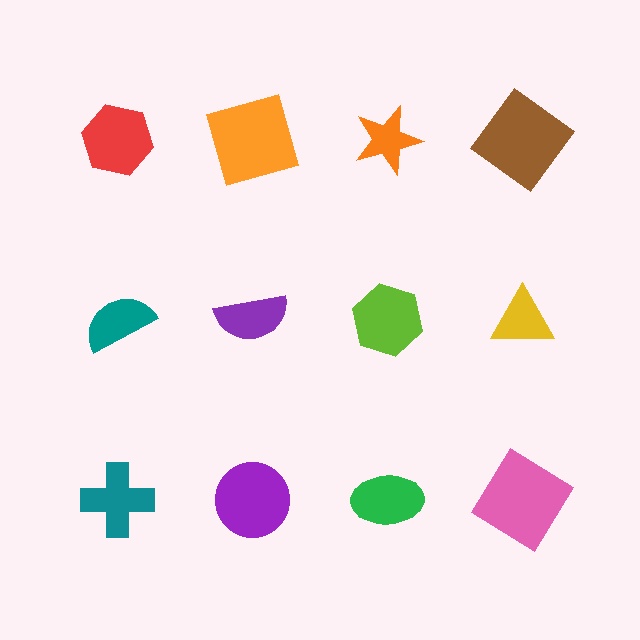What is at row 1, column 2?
An orange square.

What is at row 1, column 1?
A red hexagon.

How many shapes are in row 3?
4 shapes.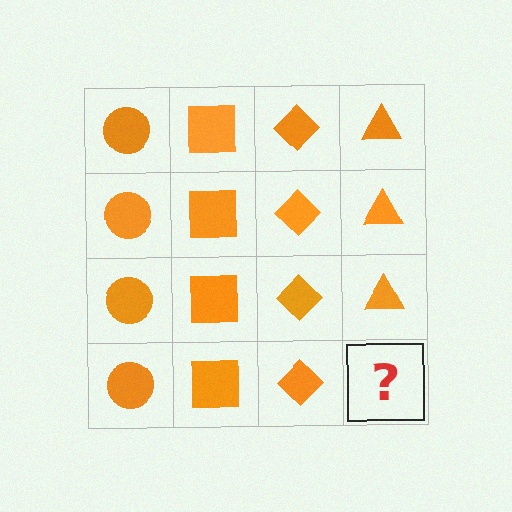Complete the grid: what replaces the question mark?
The question mark should be replaced with an orange triangle.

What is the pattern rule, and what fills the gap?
The rule is that each column has a consistent shape. The gap should be filled with an orange triangle.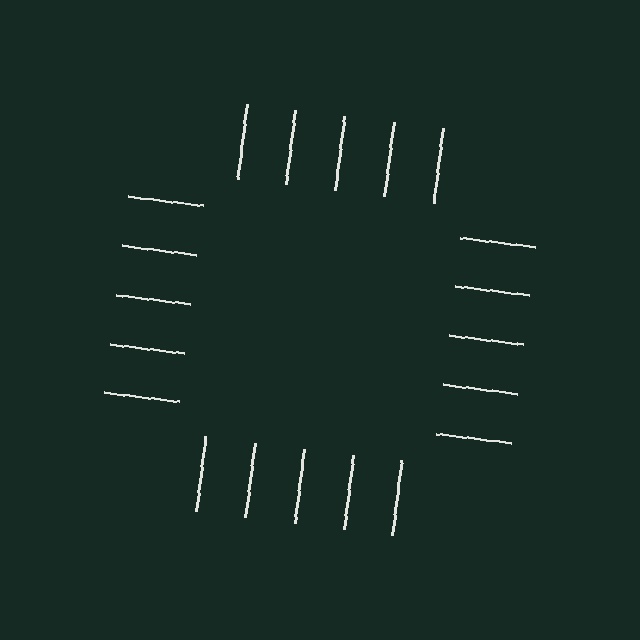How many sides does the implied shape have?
4 sides — the line-ends trace a square.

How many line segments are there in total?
20 — 5 along each of the 4 edges.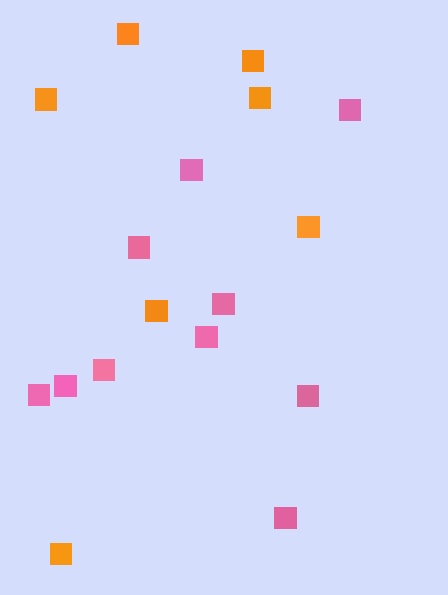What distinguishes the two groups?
There are 2 groups: one group of orange squares (7) and one group of pink squares (10).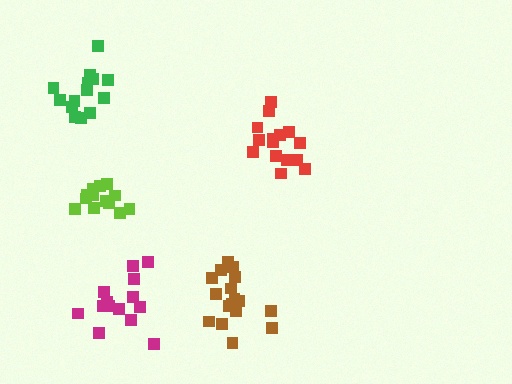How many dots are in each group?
Group 1: 15 dots, Group 2: 13 dots, Group 3: 17 dots, Group 4: 14 dots, Group 5: 15 dots (74 total).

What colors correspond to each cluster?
The clusters are colored: magenta, lime, brown, green, red.